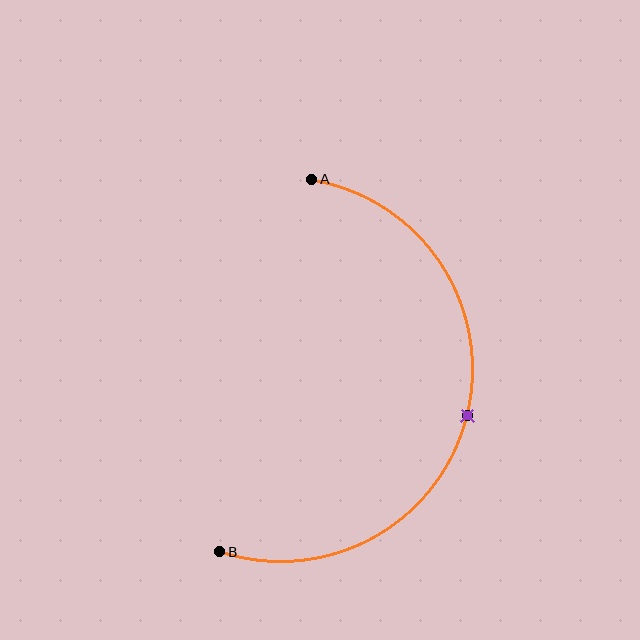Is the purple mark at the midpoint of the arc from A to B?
Yes. The purple mark lies on the arc at equal arc-length from both A and B — it is the arc midpoint.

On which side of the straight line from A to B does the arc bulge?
The arc bulges to the right of the straight line connecting A and B.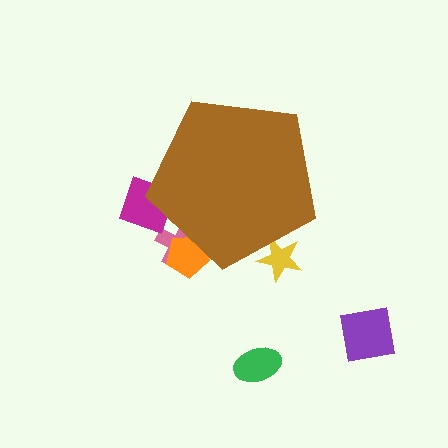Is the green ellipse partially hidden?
No, the green ellipse is fully visible.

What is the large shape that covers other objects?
A brown pentagon.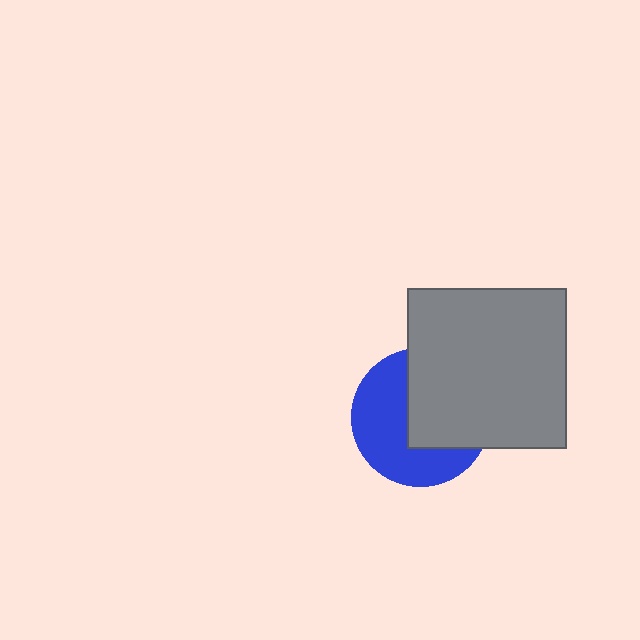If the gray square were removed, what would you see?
You would see the complete blue circle.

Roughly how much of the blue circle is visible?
About half of it is visible (roughly 52%).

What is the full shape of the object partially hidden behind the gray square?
The partially hidden object is a blue circle.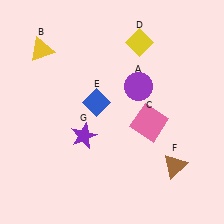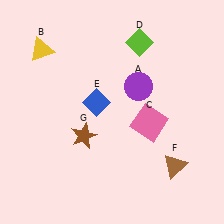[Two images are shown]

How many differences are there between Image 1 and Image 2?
There are 2 differences between the two images.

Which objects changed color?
D changed from yellow to lime. G changed from purple to brown.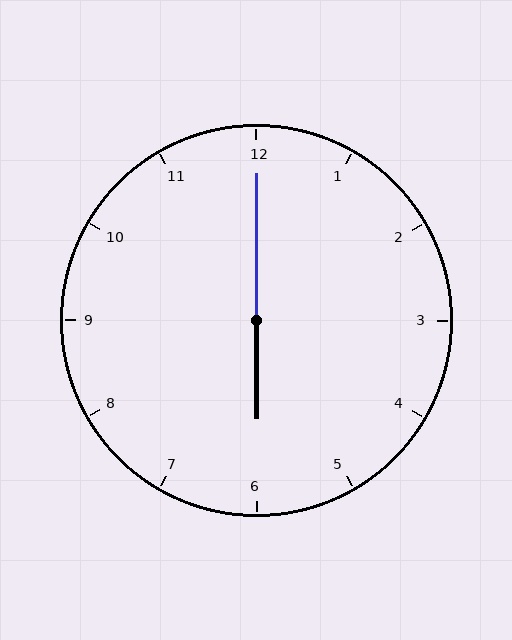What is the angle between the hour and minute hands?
Approximately 180 degrees.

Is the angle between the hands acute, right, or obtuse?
It is obtuse.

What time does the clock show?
6:00.